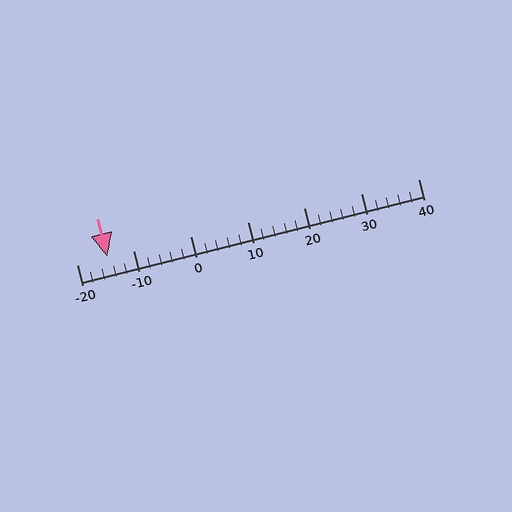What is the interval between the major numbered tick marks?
The major tick marks are spaced 10 units apart.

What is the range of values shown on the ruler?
The ruler shows values from -20 to 40.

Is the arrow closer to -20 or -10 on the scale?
The arrow is closer to -10.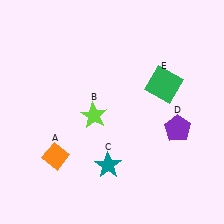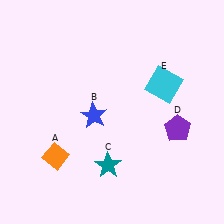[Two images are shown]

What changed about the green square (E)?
In Image 1, E is green. In Image 2, it changed to cyan.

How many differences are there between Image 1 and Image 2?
There are 2 differences between the two images.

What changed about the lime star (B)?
In Image 1, B is lime. In Image 2, it changed to blue.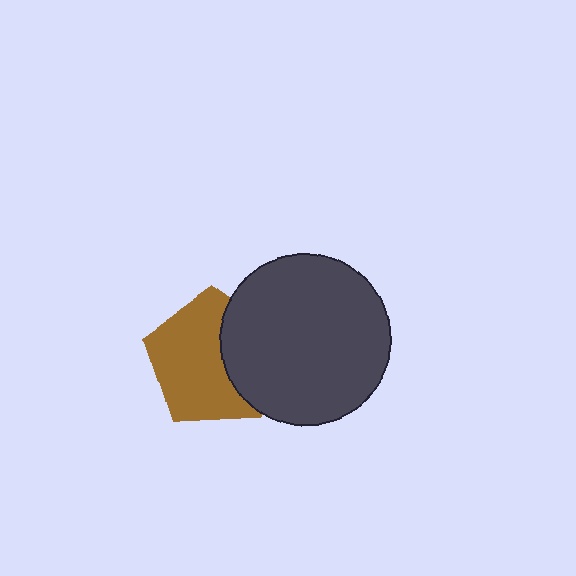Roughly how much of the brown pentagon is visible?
About half of it is visible (roughly 64%).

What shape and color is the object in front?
The object in front is a dark gray circle.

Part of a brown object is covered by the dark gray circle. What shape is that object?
It is a pentagon.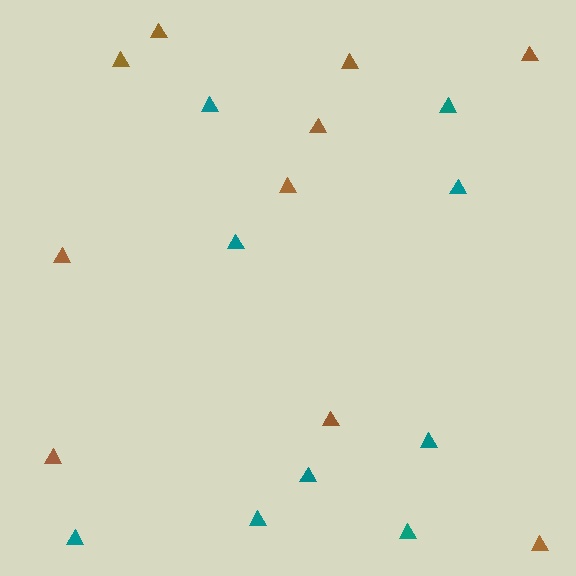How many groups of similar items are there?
There are 2 groups: one group of brown triangles (10) and one group of teal triangles (9).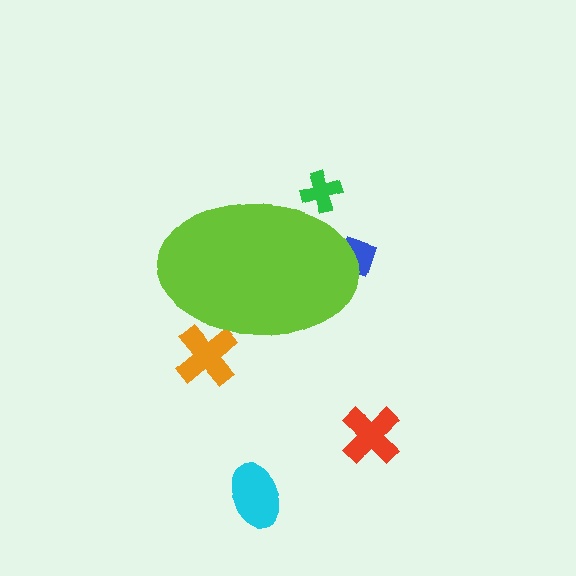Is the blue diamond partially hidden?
Yes, the blue diamond is partially hidden behind the lime ellipse.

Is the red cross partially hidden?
No, the red cross is fully visible.